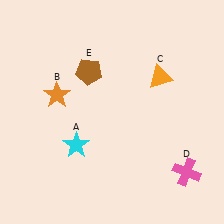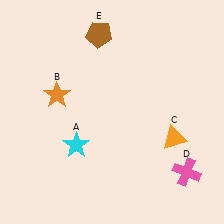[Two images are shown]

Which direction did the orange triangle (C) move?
The orange triangle (C) moved down.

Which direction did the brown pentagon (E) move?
The brown pentagon (E) moved up.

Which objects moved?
The objects that moved are: the orange triangle (C), the brown pentagon (E).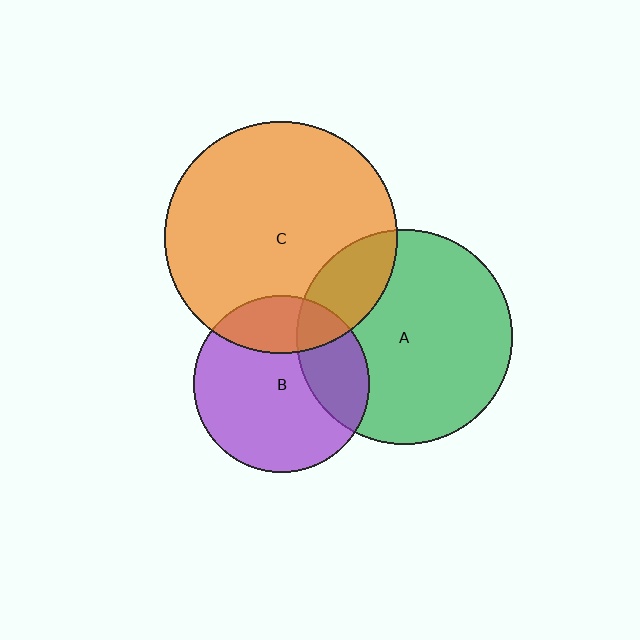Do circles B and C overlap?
Yes.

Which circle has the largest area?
Circle C (orange).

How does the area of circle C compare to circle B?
Approximately 1.7 times.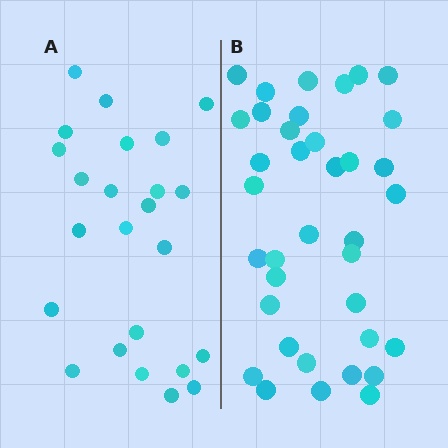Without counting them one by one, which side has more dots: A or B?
Region B (the right region) has more dots.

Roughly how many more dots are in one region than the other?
Region B has approximately 15 more dots than region A.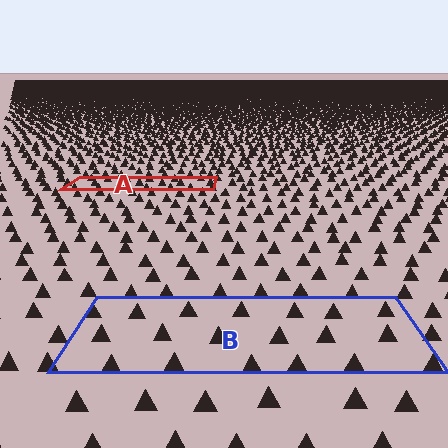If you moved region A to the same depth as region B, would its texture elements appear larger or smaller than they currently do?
They would appear larger. At a closer depth, the same texture elements are projected at a bigger on-screen size.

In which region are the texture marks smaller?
The texture marks are smaller in region A, because it is farther away.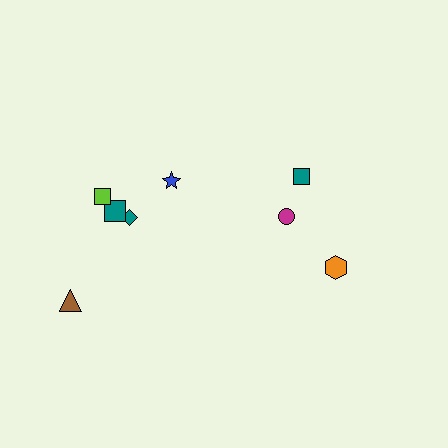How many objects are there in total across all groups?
There are 8 objects.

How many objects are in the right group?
There are 3 objects.